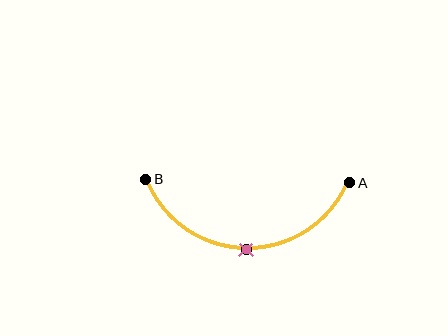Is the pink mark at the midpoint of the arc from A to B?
Yes. The pink mark lies on the arc at equal arc-length from both A and B — it is the arc midpoint.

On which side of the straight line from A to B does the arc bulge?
The arc bulges below the straight line connecting A and B.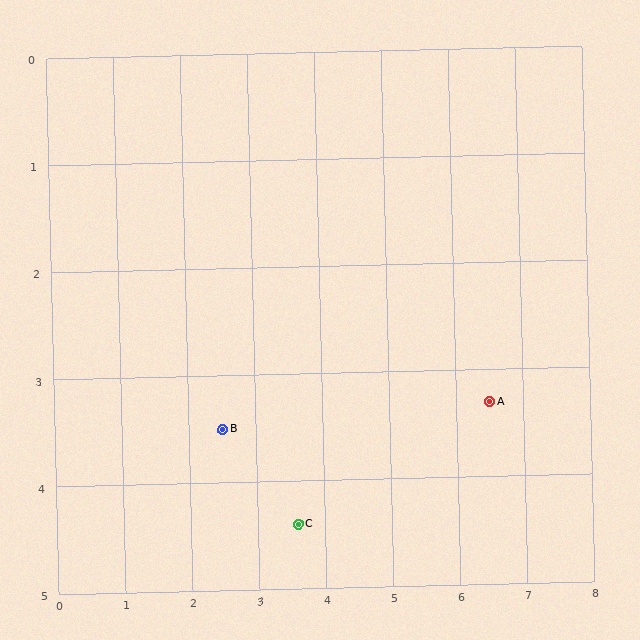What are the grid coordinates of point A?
Point A is at approximately (6.5, 3.3).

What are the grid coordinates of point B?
Point B is at approximately (2.5, 3.5).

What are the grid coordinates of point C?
Point C is at approximately (3.6, 4.4).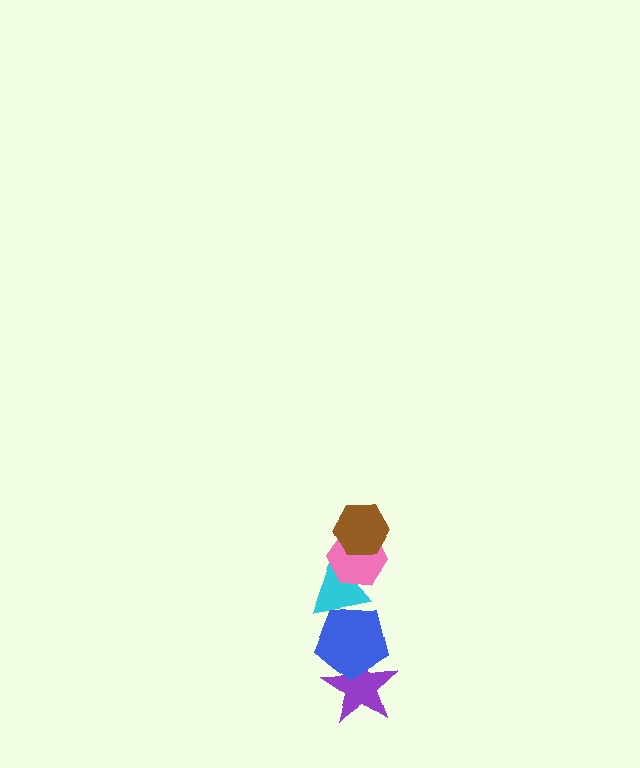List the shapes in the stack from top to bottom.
From top to bottom: the brown hexagon, the pink hexagon, the cyan triangle, the blue pentagon, the purple star.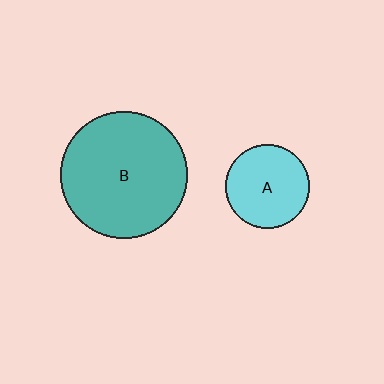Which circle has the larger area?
Circle B (teal).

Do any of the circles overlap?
No, none of the circles overlap.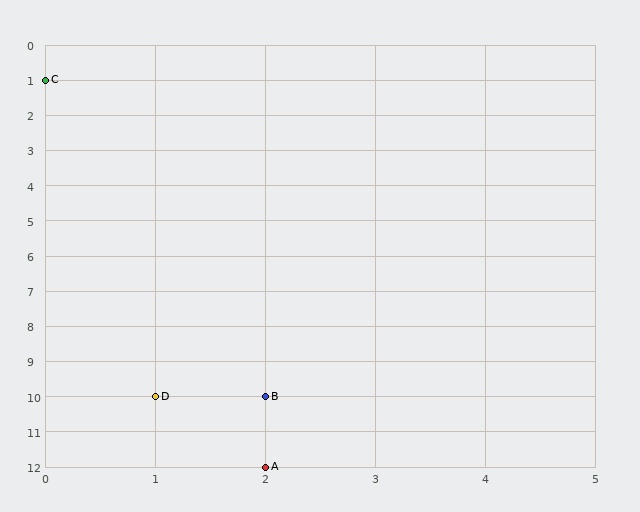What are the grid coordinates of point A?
Point A is at grid coordinates (2, 12).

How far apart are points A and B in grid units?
Points A and B are 2 rows apart.